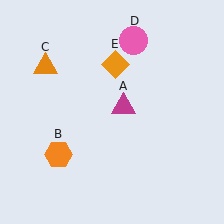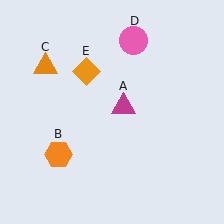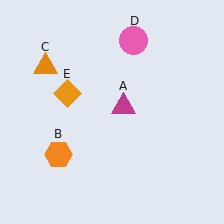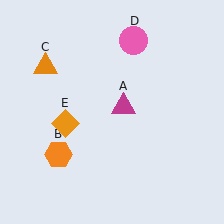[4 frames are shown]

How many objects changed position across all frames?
1 object changed position: orange diamond (object E).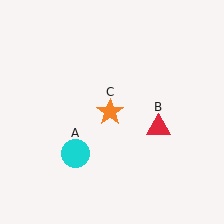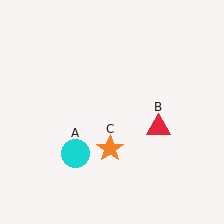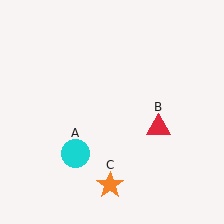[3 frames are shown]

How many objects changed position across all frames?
1 object changed position: orange star (object C).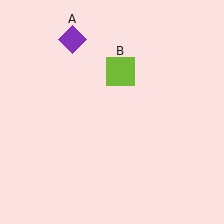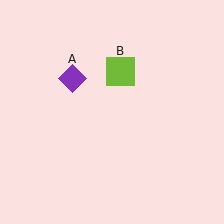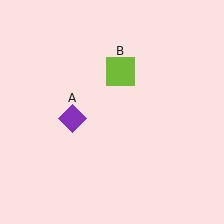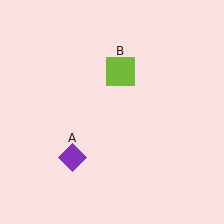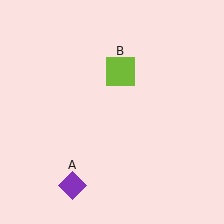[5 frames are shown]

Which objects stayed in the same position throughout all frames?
Lime square (object B) remained stationary.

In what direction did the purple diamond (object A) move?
The purple diamond (object A) moved down.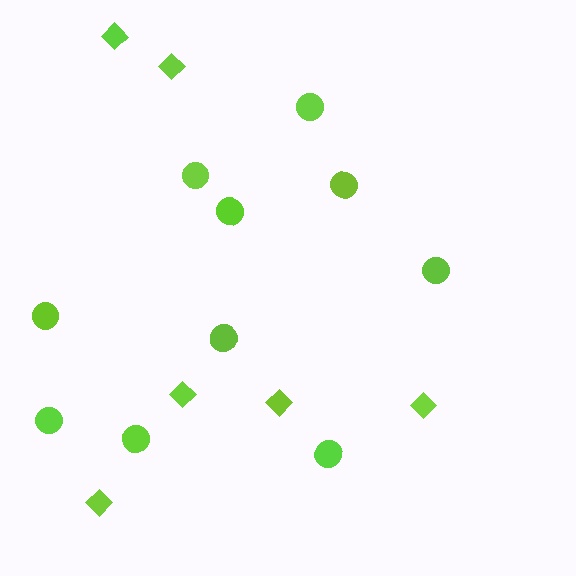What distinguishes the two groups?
There are 2 groups: one group of circles (10) and one group of diamonds (6).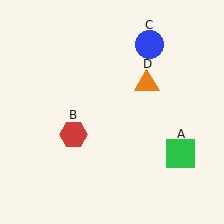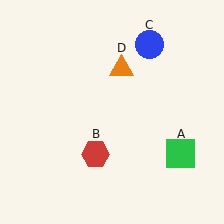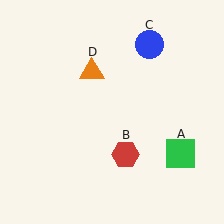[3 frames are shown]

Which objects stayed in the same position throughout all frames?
Green square (object A) and blue circle (object C) remained stationary.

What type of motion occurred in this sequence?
The red hexagon (object B), orange triangle (object D) rotated counterclockwise around the center of the scene.